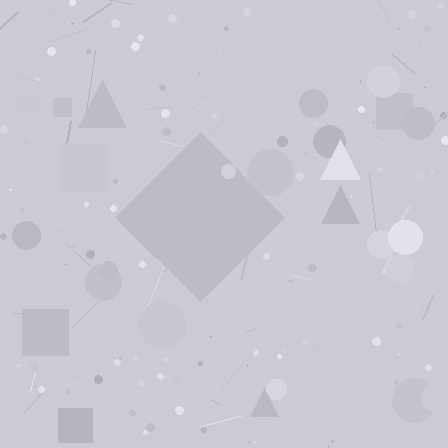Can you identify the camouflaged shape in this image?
The camouflaged shape is a diamond.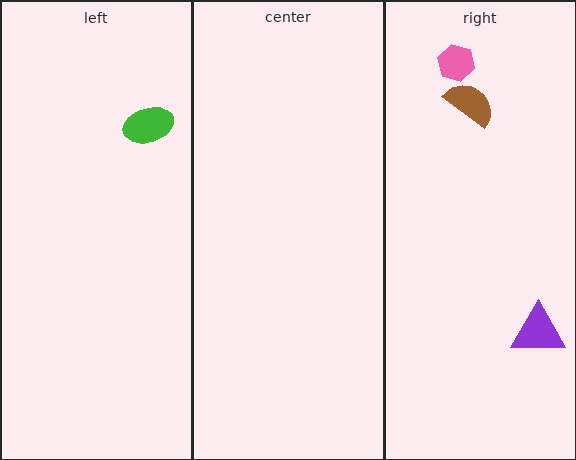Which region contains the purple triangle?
The right region.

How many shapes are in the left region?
1.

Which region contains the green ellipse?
The left region.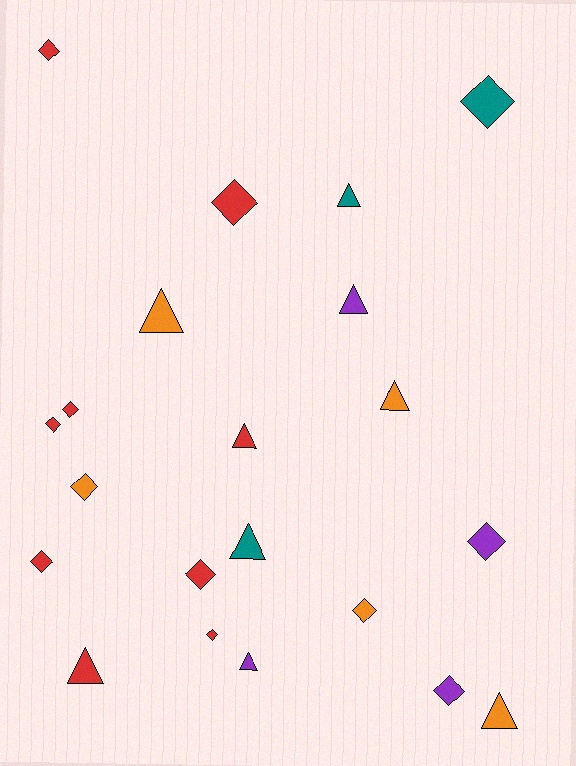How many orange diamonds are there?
There are 2 orange diamonds.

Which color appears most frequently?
Red, with 9 objects.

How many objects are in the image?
There are 21 objects.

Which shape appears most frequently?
Diamond, with 12 objects.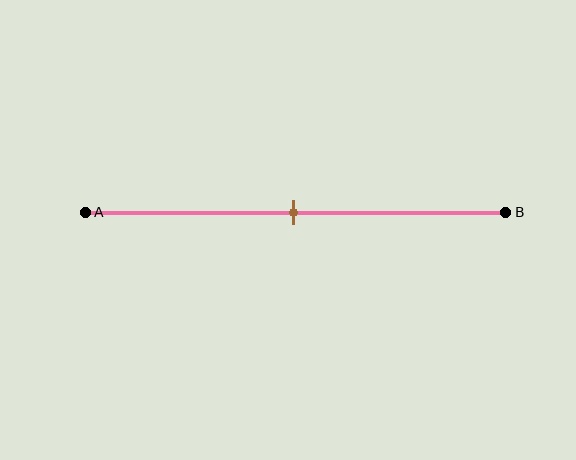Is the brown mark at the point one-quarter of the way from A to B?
No, the mark is at about 50% from A, not at the 25% one-quarter point.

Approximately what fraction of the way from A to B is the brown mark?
The brown mark is approximately 50% of the way from A to B.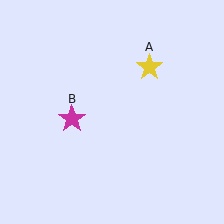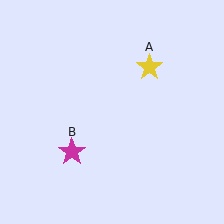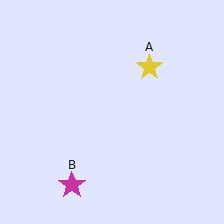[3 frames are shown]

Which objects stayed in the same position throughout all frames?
Yellow star (object A) remained stationary.